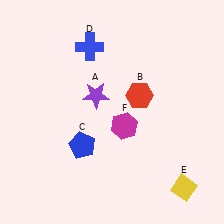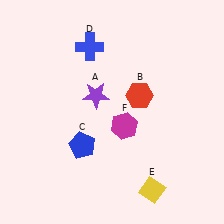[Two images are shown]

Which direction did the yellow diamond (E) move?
The yellow diamond (E) moved left.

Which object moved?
The yellow diamond (E) moved left.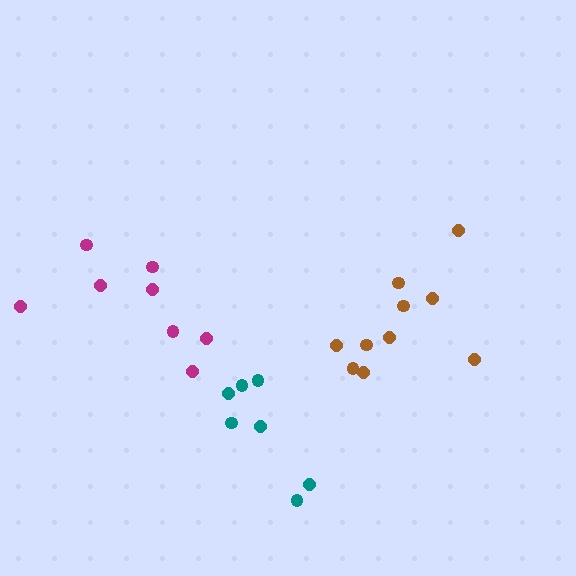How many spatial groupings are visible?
There are 3 spatial groupings.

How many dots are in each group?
Group 1: 10 dots, Group 2: 8 dots, Group 3: 7 dots (25 total).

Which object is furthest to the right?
The brown cluster is rightmost.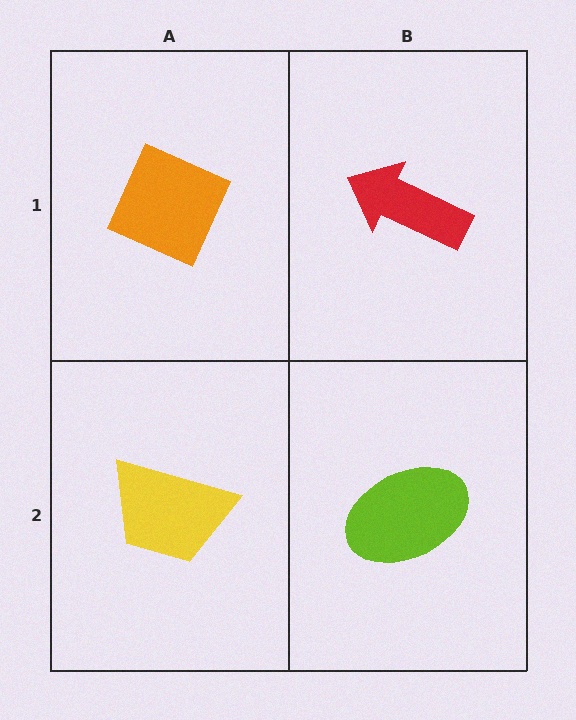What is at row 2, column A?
A yellow trapezoid.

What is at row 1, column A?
An orange diamond.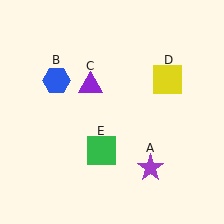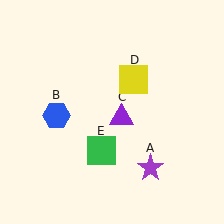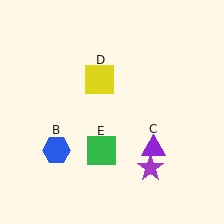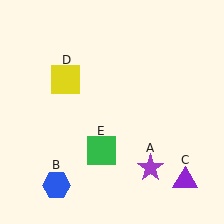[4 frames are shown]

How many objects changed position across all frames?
3 objects changed position: blue hexagon (object B), purple triangle (object C), yellow square (object D).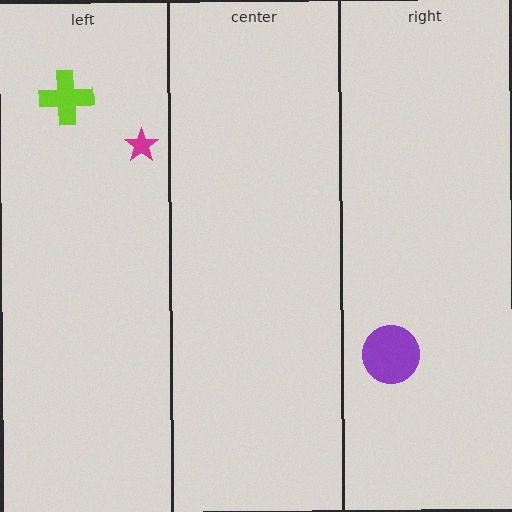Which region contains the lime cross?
The left region.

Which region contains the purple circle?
The right region.